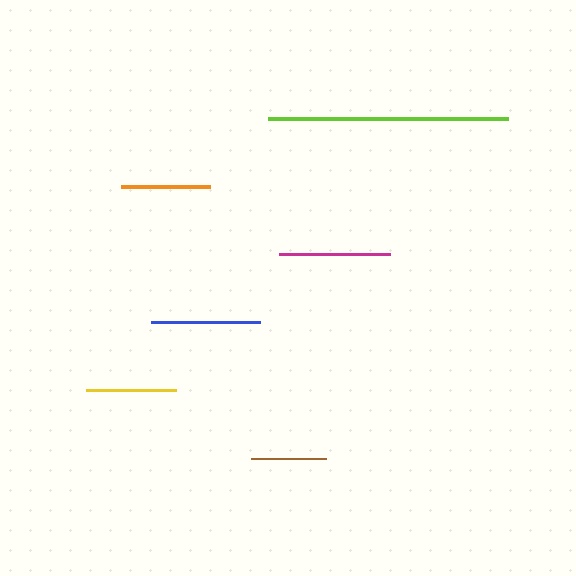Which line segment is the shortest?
The brown line is the shortest at approximately 75 pixels.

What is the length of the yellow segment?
The yellow segment is approximately 90 pixels long.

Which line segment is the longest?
The lime line is the longest at approximately 240 pixels.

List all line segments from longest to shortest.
From longest to shortest: lime, magenta, blue, yellow, orange, brown.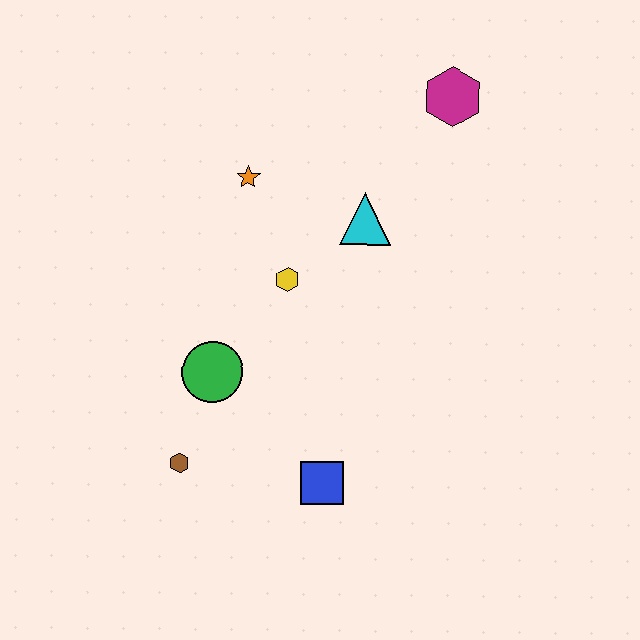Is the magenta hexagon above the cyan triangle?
Yes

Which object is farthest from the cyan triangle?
The brown hexagon is farthest from the cyan triangle.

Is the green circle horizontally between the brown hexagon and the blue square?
Yes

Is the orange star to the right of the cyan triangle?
No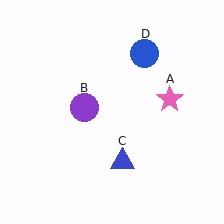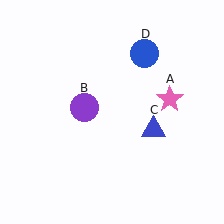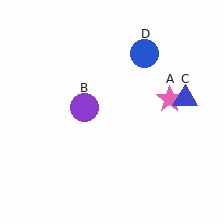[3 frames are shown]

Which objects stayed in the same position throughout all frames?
Pink star (object A) and purple circle (object B) and blue circle (object D) remained stationary.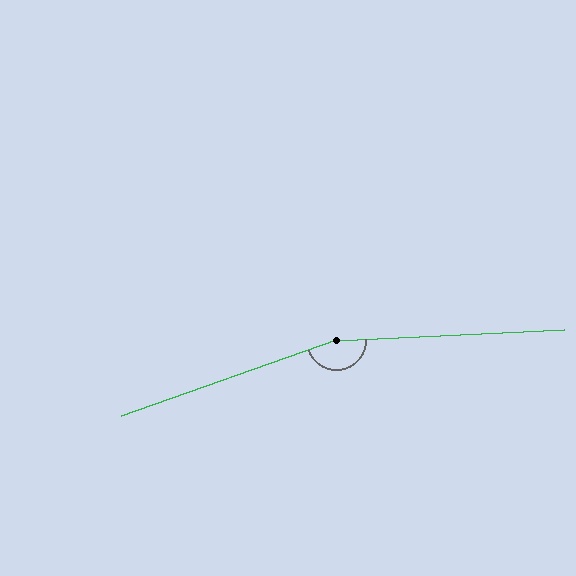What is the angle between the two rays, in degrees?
Approximately 163 degrees.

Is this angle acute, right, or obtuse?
It is obtuse.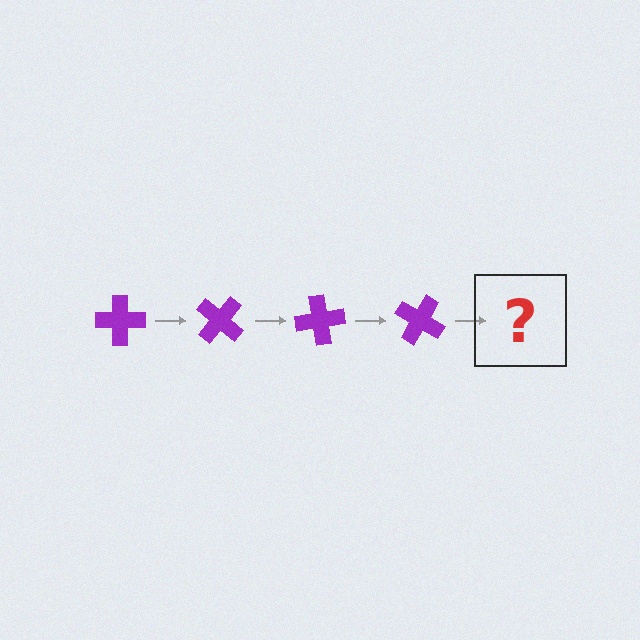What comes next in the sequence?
The next element should be a purple cross rotated 160 degrees.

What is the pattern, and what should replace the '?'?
The pattern is that the cross rotates 40 degrees each step. The '?' should be a purple cross rotated 160 degrees.